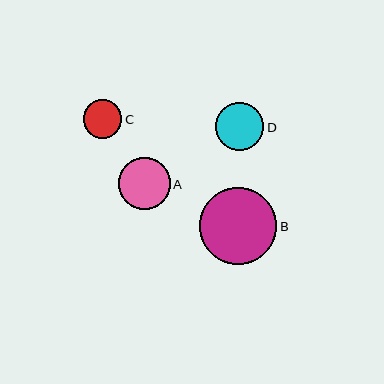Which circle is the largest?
Circle B is the largest with a size of approximately 77 pixels.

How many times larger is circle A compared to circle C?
Circle A is approximately 1.3 times the size of circle C.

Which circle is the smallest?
Circle C is the smallest with a size of approximately 38 pixels.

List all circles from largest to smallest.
From largest to smallest: B, A, D, C.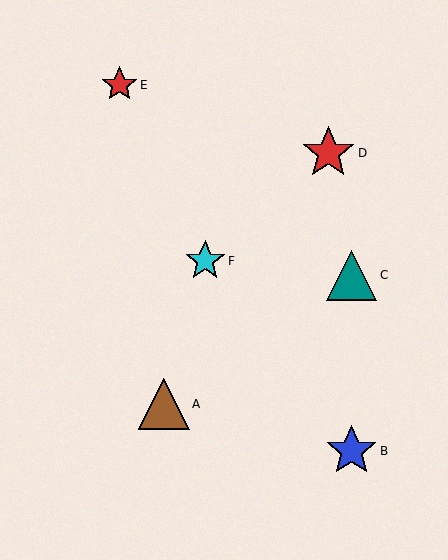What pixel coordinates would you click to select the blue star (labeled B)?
Click at (351, 451) to select the blue star B.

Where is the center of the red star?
The center of the red star is at (119, 85).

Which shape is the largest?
The red star (labeled D) is the largest.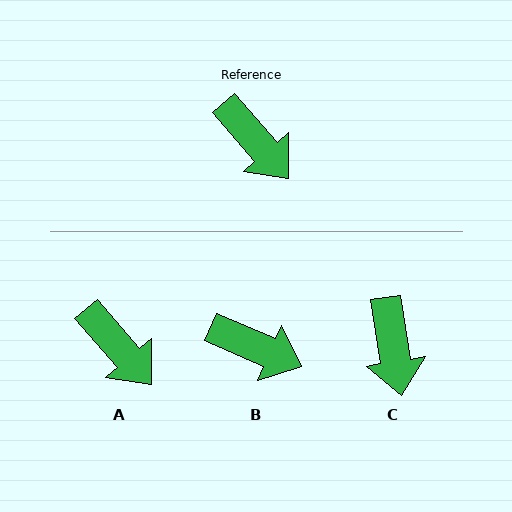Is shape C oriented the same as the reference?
No, it is off by about 32 degrees.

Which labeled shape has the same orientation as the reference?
A.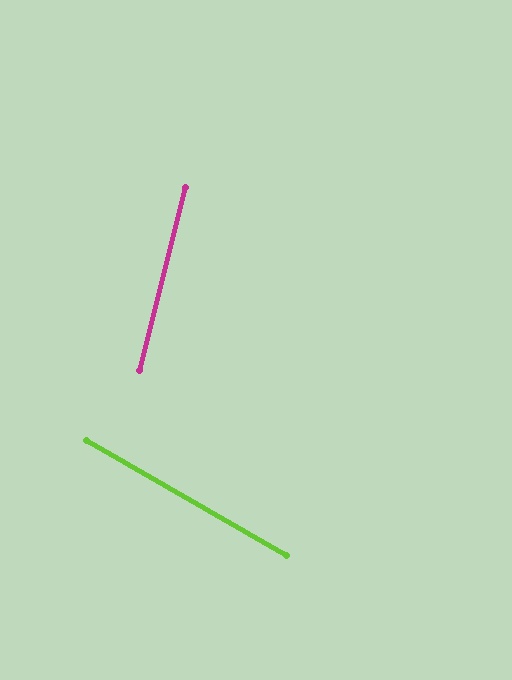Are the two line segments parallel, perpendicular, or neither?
Neither parallel nor perpendicular — they differ by about 74°.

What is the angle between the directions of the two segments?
Approximately 74 degrees.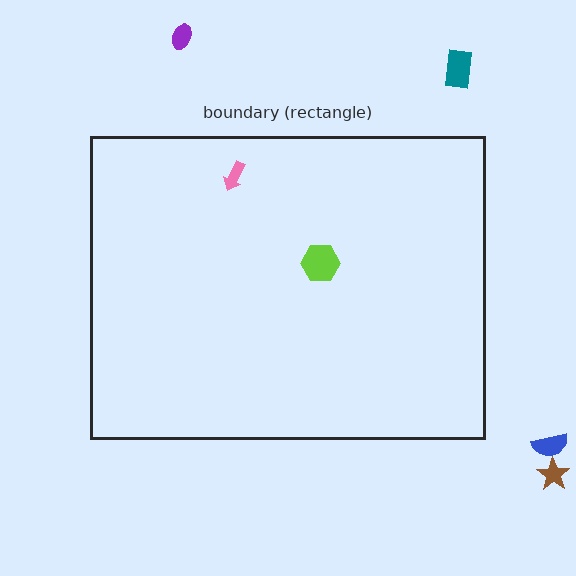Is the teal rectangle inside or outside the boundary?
Outside.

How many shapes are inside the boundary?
2 inside, 4 outside.